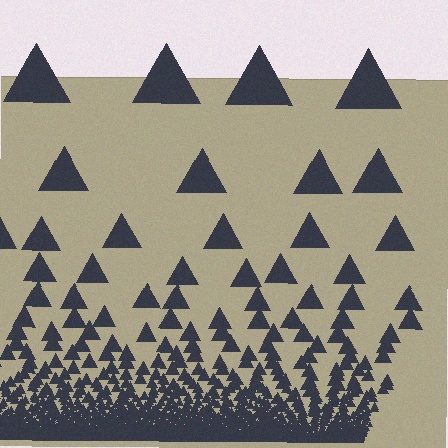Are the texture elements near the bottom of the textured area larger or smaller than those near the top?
Smaller. The gradient is inverted — elements near the bottom are smaller and denser.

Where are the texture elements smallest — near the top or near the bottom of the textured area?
Near the bottom.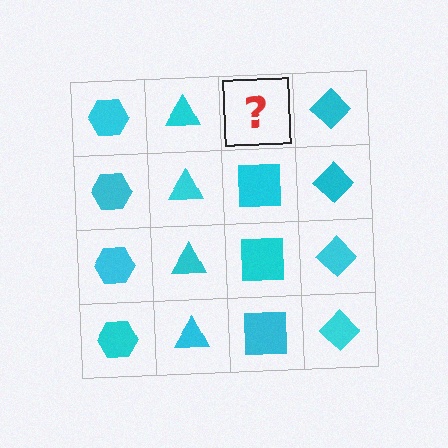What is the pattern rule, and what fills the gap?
The rule is that each column has a consistent shape. The gap should be filled with a cyan square.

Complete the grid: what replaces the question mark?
The question mark should be replaced with a cyan square.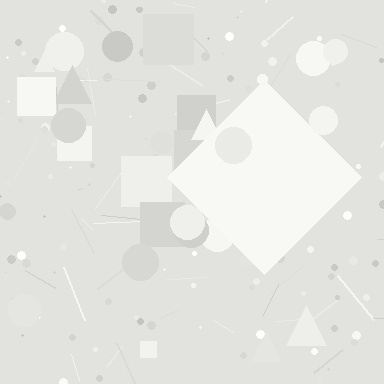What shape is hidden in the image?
A diamond is hidden in the image.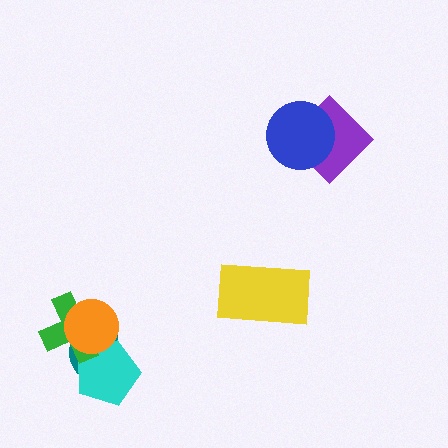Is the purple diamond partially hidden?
Yes, it is partially covered by another shape.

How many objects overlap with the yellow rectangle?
0 objects overlap with the yellow rectangle.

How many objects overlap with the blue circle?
1 object overlaps with the blue circle.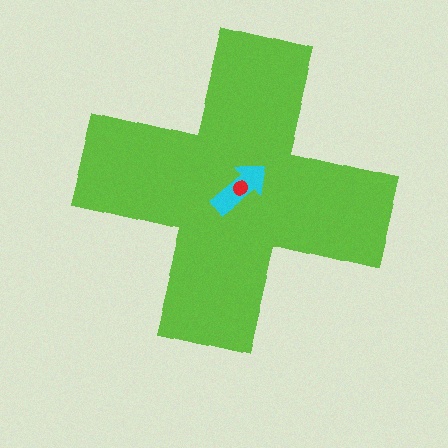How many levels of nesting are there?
3.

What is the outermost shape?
The lime cross.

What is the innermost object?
The red circle.